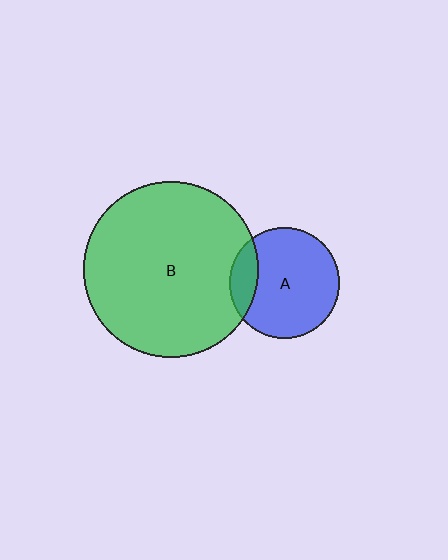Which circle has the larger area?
Circle B (green).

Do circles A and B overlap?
Yes.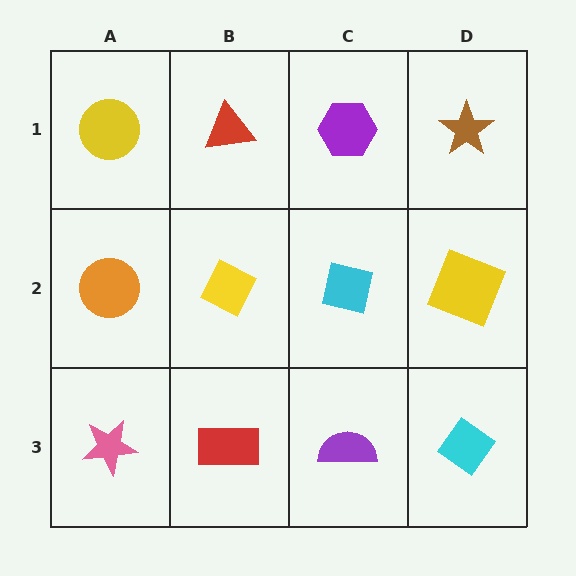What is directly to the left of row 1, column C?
A red triangle.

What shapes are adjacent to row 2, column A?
A yellow circle (row 1, column A), a pink star (row 3, column A), a yellow diamond (row 2, column B).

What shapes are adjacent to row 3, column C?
A cyan square (row 2, column C), a red rectangle (row 3, column B), a cyan diamond (row 3, column D).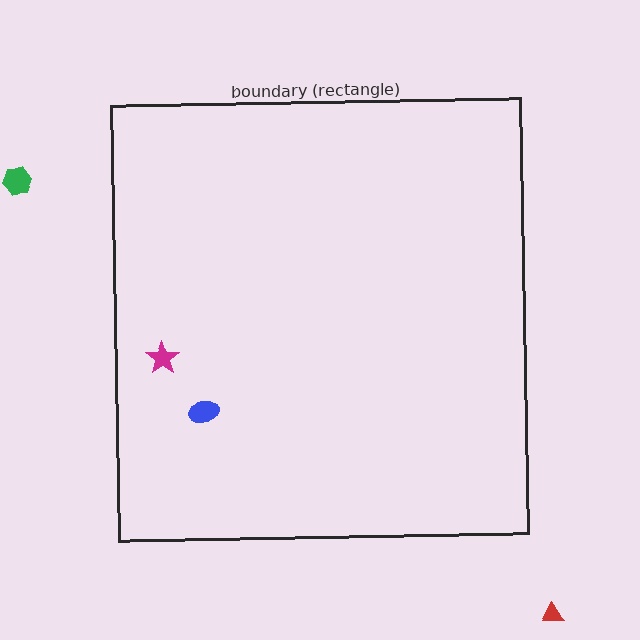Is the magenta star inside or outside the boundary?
Inside.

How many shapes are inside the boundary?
2 inside, 2 outside.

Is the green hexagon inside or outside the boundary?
Outside.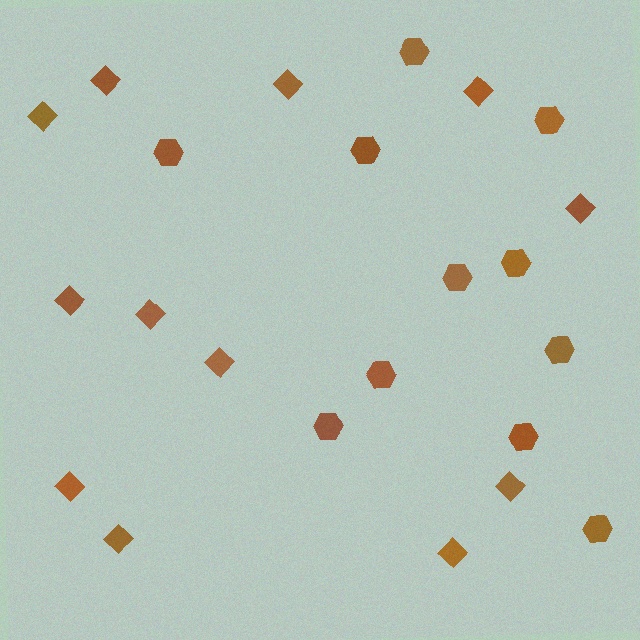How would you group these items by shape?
There are 2 groups: one group of diamonds (12) and one group of hexagons (11).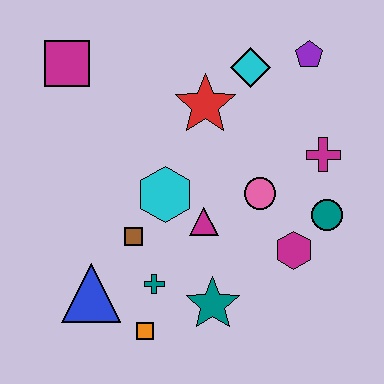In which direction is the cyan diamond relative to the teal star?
The cyan diamond is above the teal star.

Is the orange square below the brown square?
Yes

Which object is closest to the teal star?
The teal cross is closest to the teal star.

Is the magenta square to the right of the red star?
No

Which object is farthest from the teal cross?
The purple pentagon is farthest from the teal cross.